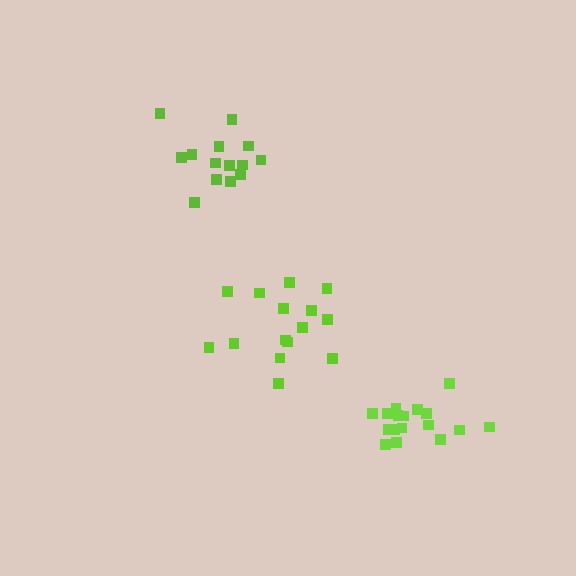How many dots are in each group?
Group 1: 15 dots, Group 2: 17 dots, Group 3: 14 dots (46 total).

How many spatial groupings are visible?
There are 3 spatial groupings.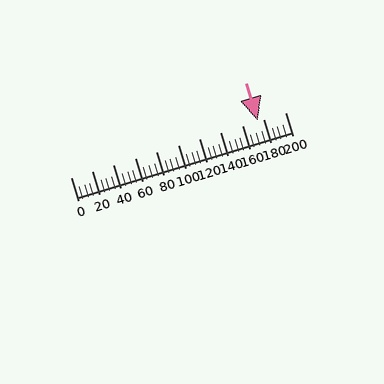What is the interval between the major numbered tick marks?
The major tick marks are spaced 20 units apart.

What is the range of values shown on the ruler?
The ruler shows values from 0 to 200.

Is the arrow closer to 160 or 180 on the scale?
The arrow is closer to 180.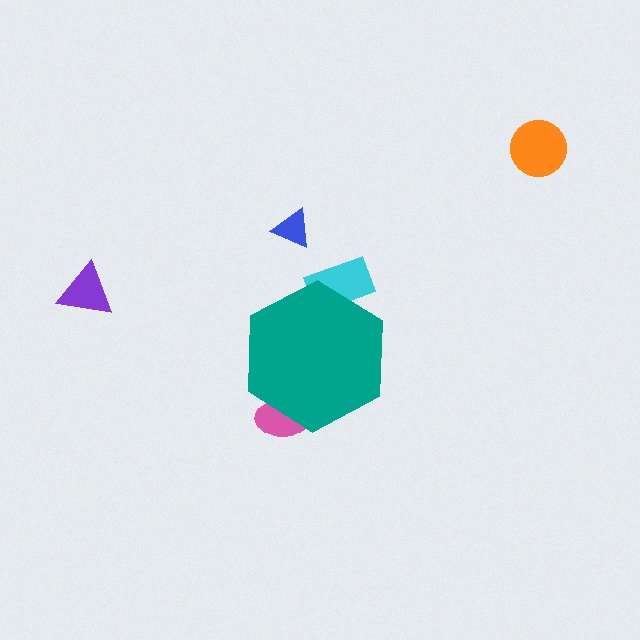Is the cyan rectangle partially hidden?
Yes, the cyan rectangle is partially hidden behind the teal hexagon.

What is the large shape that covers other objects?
A teal hexagon.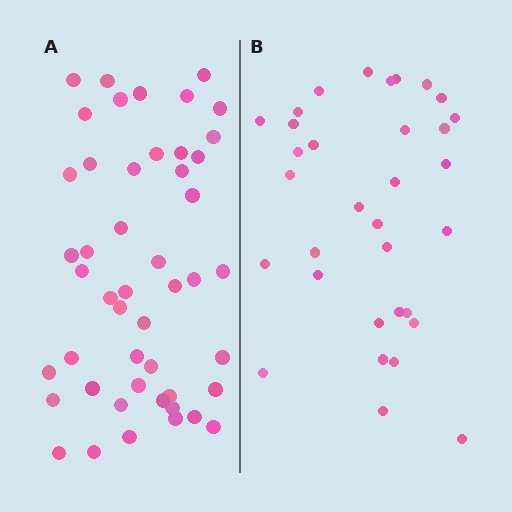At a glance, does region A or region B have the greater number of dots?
Region A (the left region) has more dots.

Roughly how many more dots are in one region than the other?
Region A has approximately 15 more dots than region B.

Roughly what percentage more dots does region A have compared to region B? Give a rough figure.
About 45% more.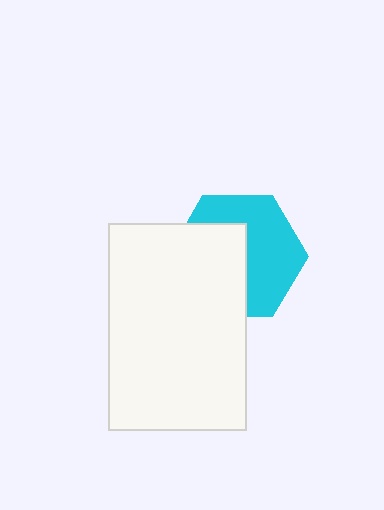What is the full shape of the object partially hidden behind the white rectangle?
The partially hidden object is a cyan hexagon.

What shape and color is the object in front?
The object in front is a white rectangle.